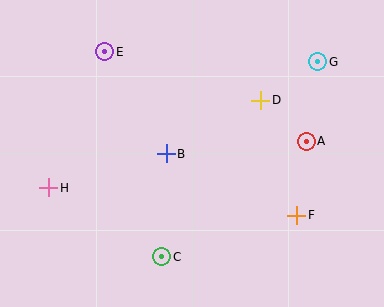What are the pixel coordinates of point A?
Point A is at (306, 141).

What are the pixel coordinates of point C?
Point C is at (162, 257).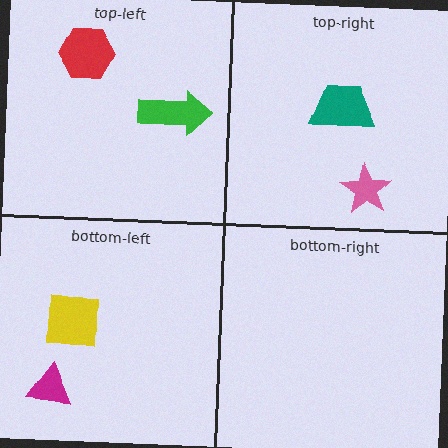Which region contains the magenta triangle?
The bottom-left region.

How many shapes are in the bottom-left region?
2.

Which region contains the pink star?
The top-right region.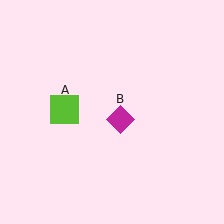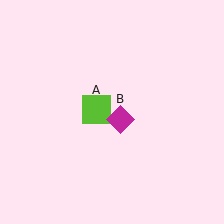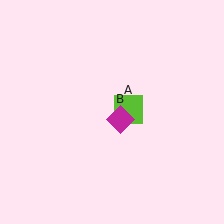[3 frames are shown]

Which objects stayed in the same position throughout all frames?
Magenta diamond (object B) remained stationary.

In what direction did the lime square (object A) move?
The lime square (object A) moved right.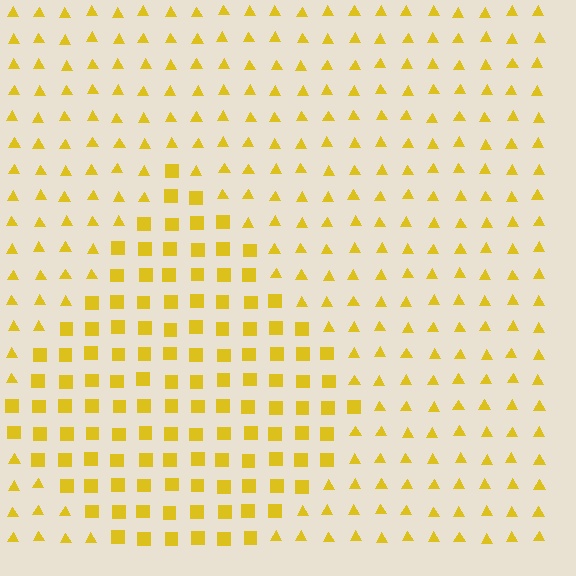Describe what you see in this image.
The image is filled with small yellow elements arranged in a uniform grid. A diamond-shaped region contains squares, while the surrounding area contains triangles. The boundary is defined purely by the change in element shape.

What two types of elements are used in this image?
The image uses squares inside the diamond region and triangles outside it.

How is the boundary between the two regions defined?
The boundary is defined by a change in element shape: squares inside vs. triangles outside. All elements share the same color and spacing.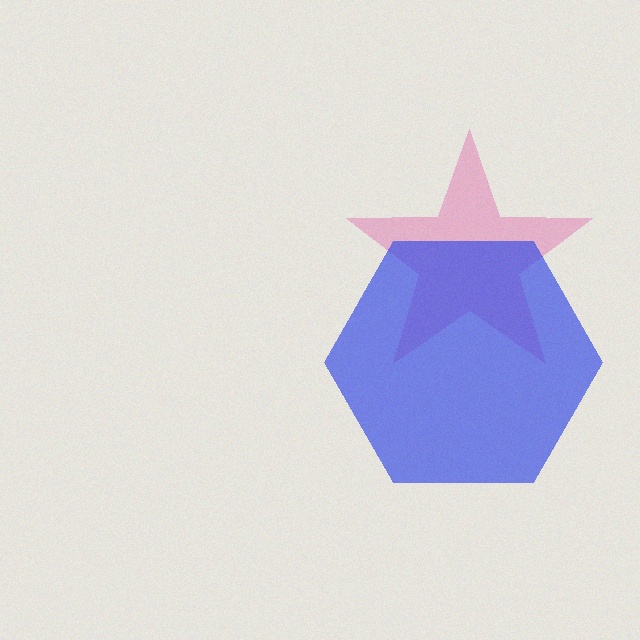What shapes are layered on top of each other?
The layered shapes are: a pink star, a blue hexagon.